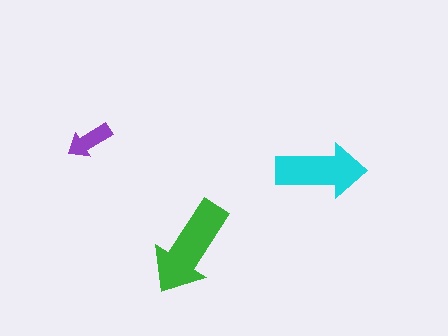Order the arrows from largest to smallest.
the green one, the cyan one, the purple one.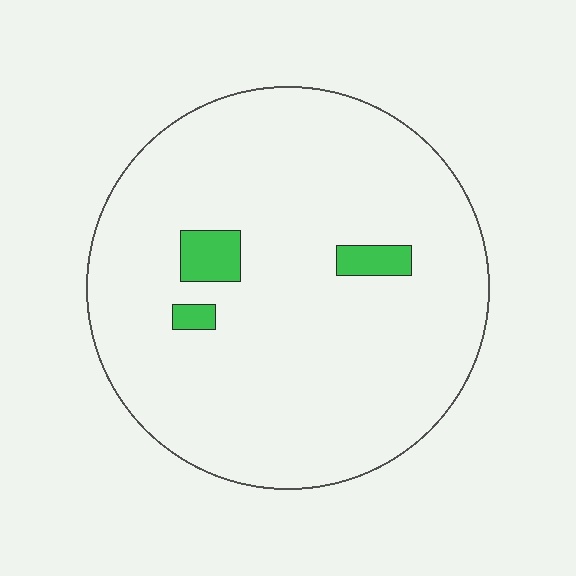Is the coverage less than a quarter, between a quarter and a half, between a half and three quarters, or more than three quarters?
Less than a quarter.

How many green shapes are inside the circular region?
3.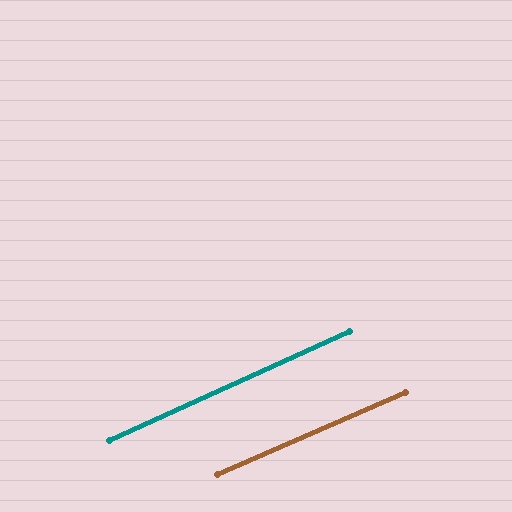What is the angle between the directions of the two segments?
Approximately 1 degree.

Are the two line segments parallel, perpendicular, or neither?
Parallel — their directions differ by only 1.1°.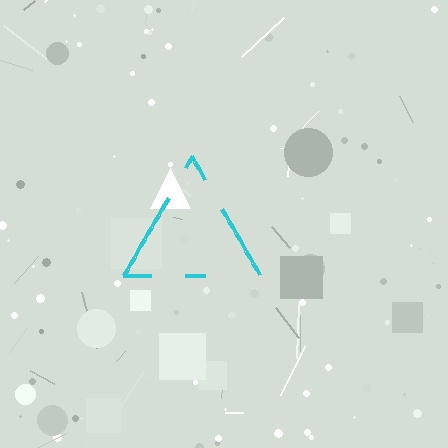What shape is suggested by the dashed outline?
The dashed outline suggests a triangle.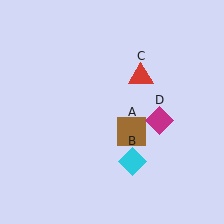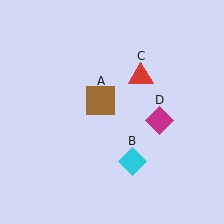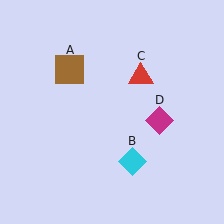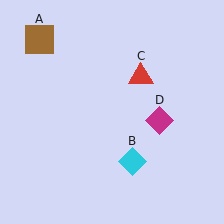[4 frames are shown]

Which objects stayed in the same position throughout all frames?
Cyan diamond (object B) and red triangle (object C) and magenta diamond (object D) remained stationary.